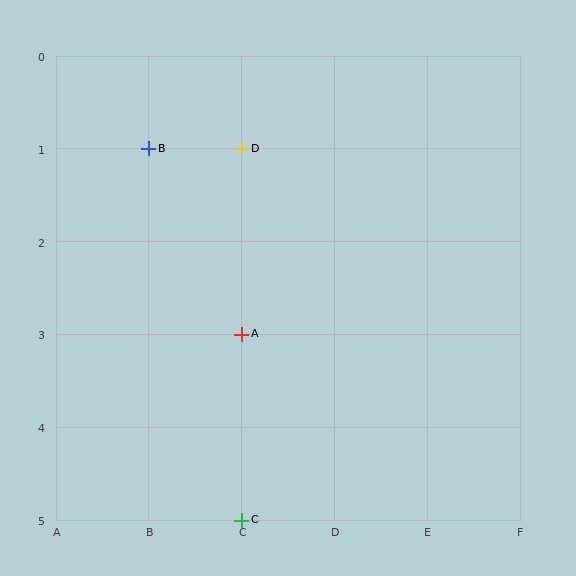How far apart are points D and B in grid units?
Points D and B are 1 column apart.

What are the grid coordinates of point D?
Point D is at grid coordinates (C, 1).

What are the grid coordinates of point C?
Point C is at grid coordinates (C, 5).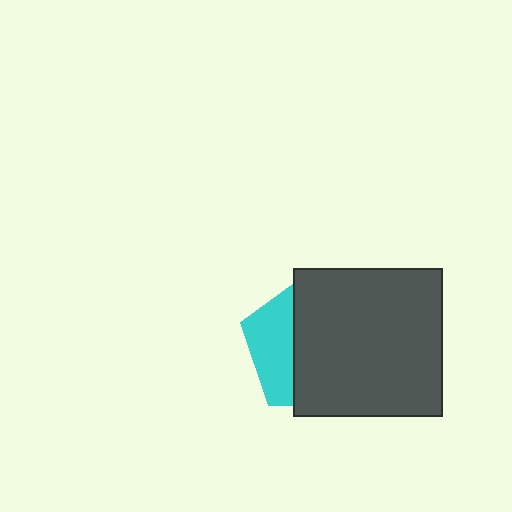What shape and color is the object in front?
The object in front is a dark gray square.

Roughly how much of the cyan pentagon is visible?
A small part of it is visible (roughly 32%).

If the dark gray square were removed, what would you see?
You would see the complete cyan pentagon.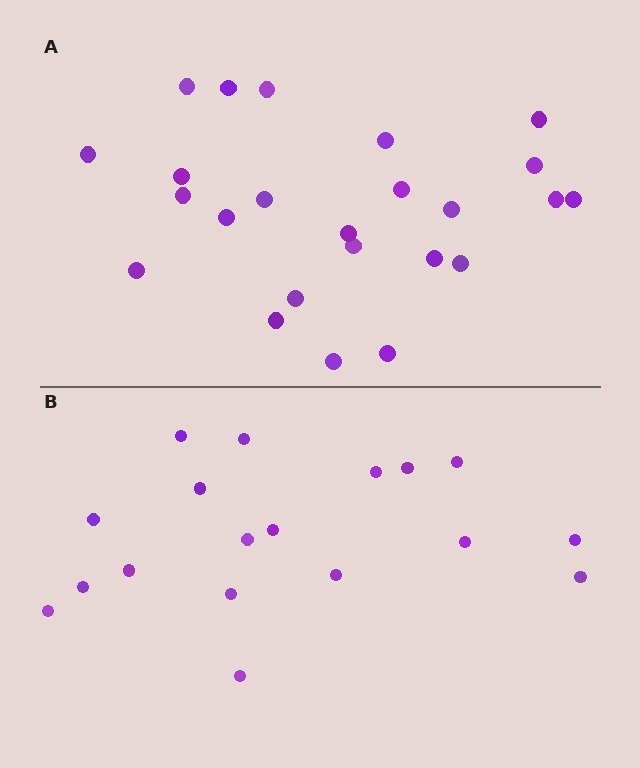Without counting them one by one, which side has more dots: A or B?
Region A (the top region) has more dots.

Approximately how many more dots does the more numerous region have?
Region A has about 6 more dots than region B.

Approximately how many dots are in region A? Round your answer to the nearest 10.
About 20 dots. (The exact count is 24, which rounds to 20.)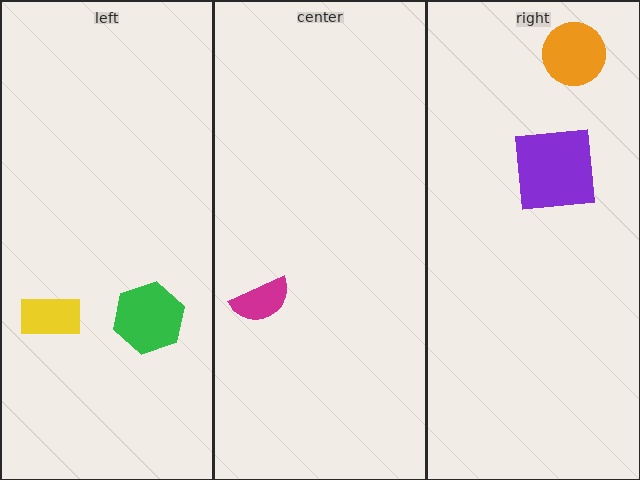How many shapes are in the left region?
2.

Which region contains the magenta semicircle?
The center region.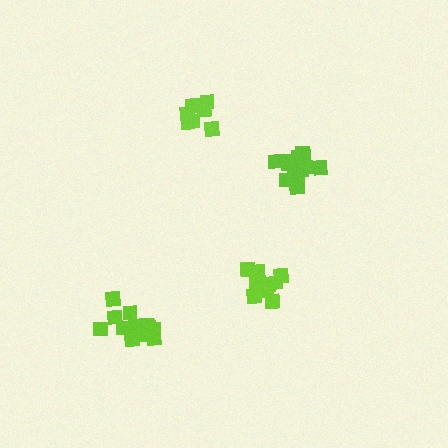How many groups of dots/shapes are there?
There are 4 groups.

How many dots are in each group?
Group 1: 9 dots, Group 2: 13 dots, Group 3: 9 dots, Group 4: 13 dots (44 total).